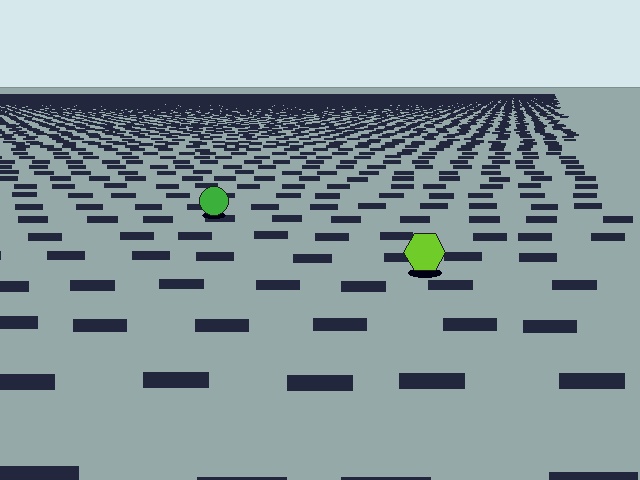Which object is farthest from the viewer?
The green circle is farthest from the viewer. It appears smaller and the ground texture around it is denser.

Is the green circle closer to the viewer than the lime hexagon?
No. The lime hexagon is closer — you can tell from the texture gradient: the ground texture is coarser near it.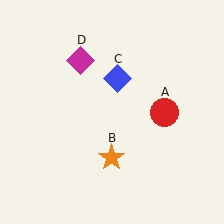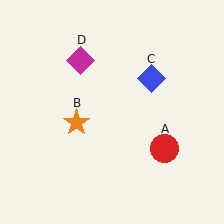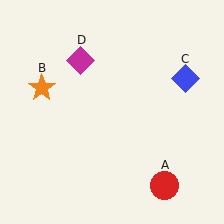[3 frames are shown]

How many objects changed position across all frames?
3 objects changed position: red circle (object A), orange star (object B), blue diamond (object C).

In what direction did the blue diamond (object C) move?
The blue diamond (object C) moved right.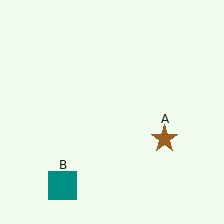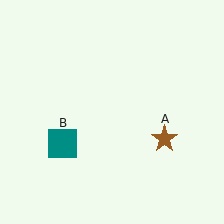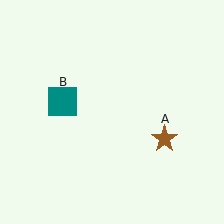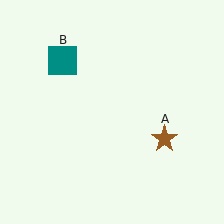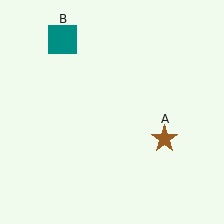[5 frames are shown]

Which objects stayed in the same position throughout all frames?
Brown star (object A) remained stationary.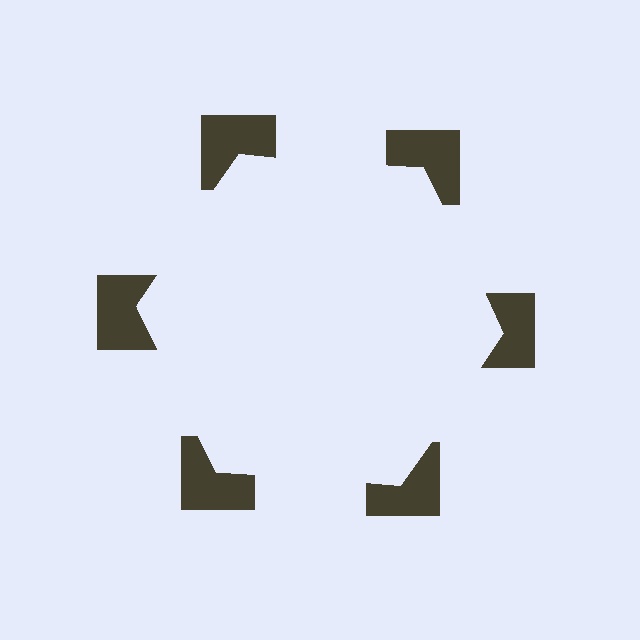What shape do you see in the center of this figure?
An illusory hexagon — its edges are inferred from the aligned wedge cuts in the notched squares, not physically drawn.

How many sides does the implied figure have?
6 sides.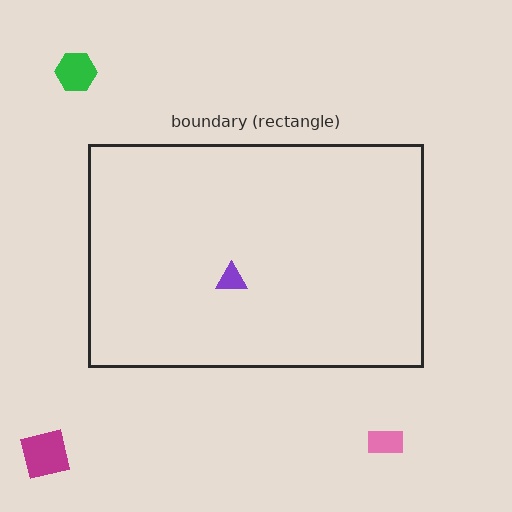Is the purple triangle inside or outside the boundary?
Inside.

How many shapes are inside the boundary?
1 inside, 3 outside.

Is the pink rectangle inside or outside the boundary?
Outside.